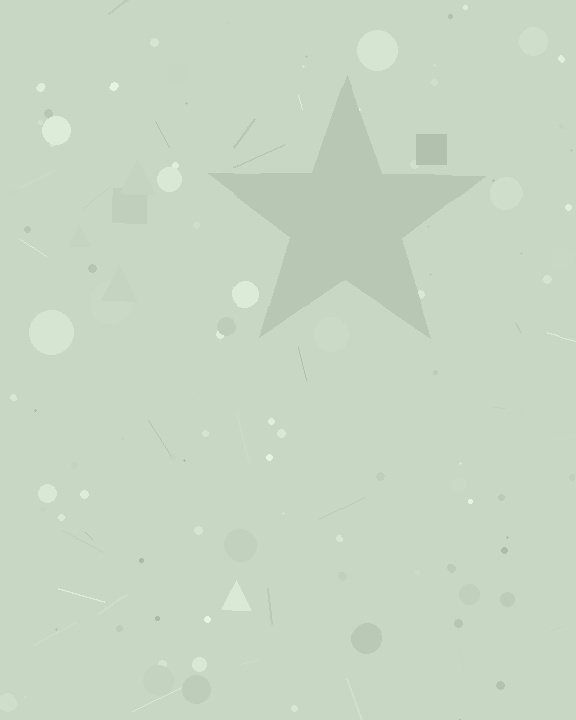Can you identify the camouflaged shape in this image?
The camouflaged shape is a star.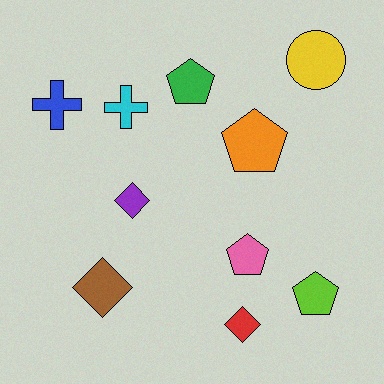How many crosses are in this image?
There are 2 crosses.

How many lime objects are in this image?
There is 1 lime object.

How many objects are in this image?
There are 10 objects.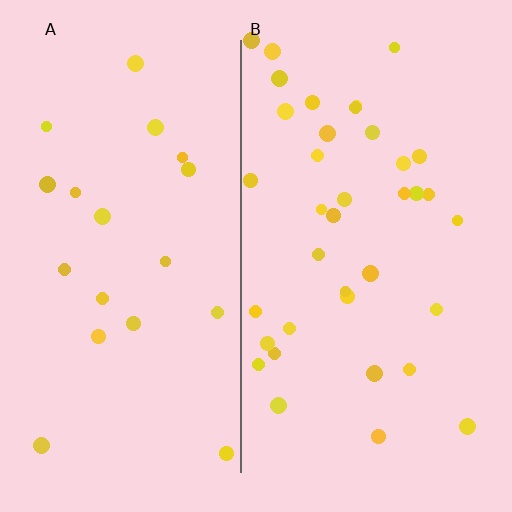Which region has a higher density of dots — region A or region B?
B (the right).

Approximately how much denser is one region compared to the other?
Approximately 1.9× — region B over region A.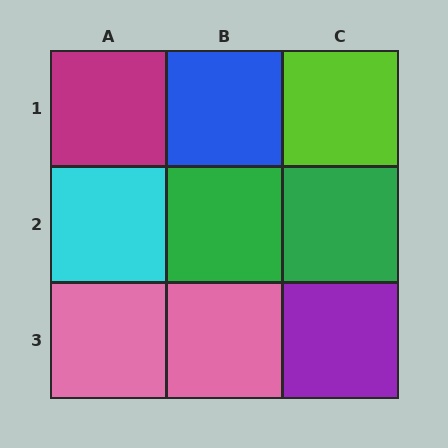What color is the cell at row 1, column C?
Lime.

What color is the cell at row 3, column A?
Pink.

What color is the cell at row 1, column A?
Magenta.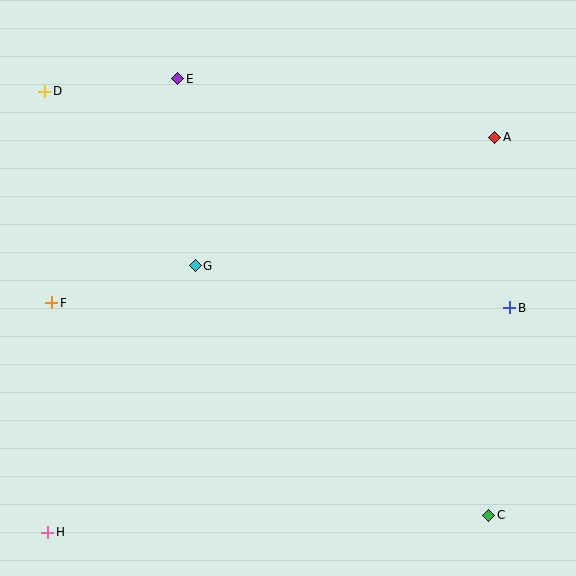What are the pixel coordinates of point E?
Point E is at (178, 79).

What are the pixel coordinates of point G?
Point G is at (195, 266).